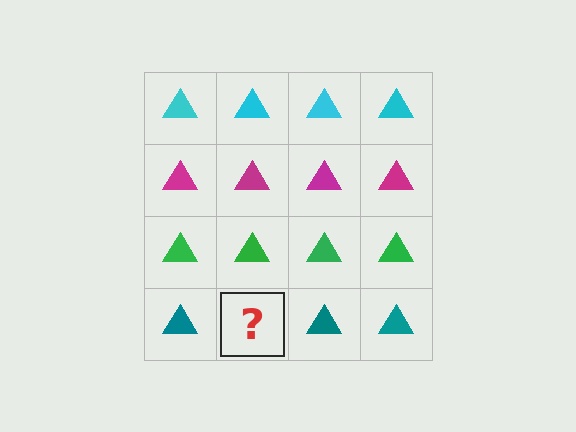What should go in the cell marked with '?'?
The missing cell should contain a teal triangle.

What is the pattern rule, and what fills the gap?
The rule is that each row has a consistent color. The gap should be filled with a teal triangle.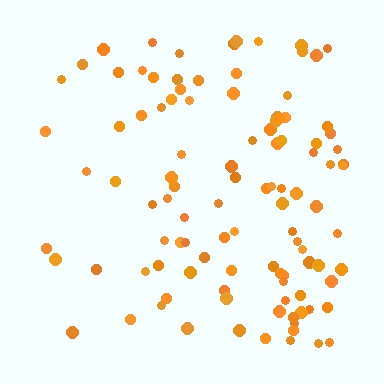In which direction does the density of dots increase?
From left to right, with the right side densest.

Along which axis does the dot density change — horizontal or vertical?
Horizontal.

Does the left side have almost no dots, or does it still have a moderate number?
Still a moderate number, just noticeably fewer than the right.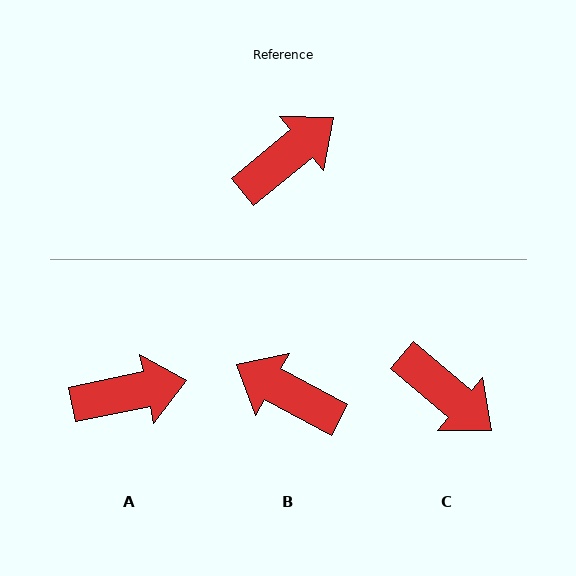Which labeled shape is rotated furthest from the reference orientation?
B, about 112 degrees away.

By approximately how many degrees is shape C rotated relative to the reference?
Approximately 80 degrees clockwise.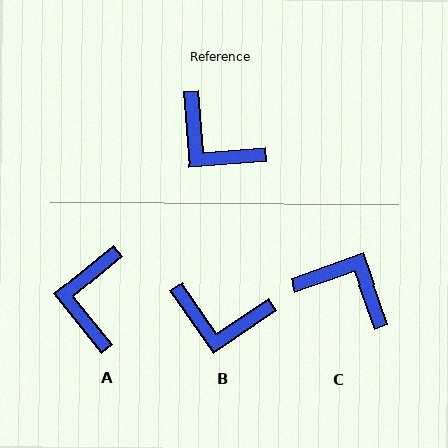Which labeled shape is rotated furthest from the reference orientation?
C, about 165 degrees away.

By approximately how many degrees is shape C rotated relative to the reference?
Approximately 165 degrees clockwise.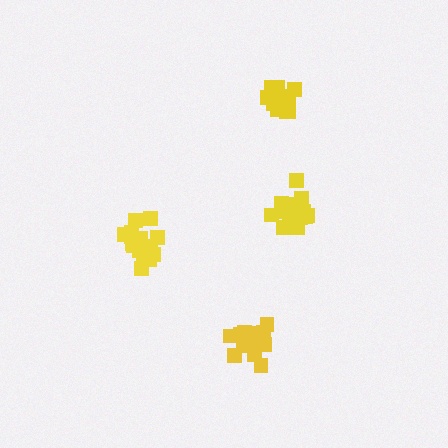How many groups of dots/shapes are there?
There are 4 groups.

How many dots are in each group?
Group 1: 18 dots, Group 2: 19 dots, Group 3: 16 dots, Group 4: 20 dots (73 total).